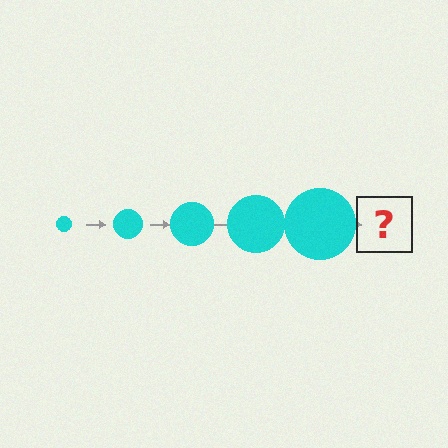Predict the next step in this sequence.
The next step is a cyan circle, larger than the previous one.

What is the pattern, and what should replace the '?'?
The pattern is that the circle gets progressively larger each step. The '?' should be a cyan circle, larger than the previous one.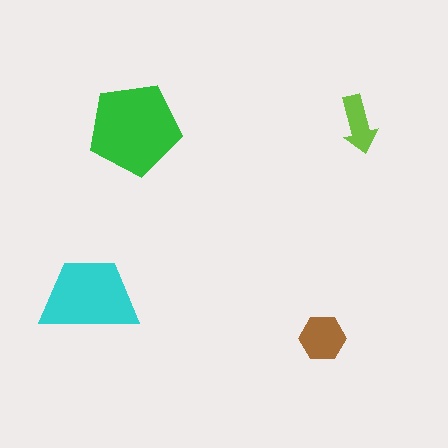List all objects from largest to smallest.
The green pentagon, the cyan trapezoid, the brown hexagon, the lime arrow.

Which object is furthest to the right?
The lime arrow is rightmost.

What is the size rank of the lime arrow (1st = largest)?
4th.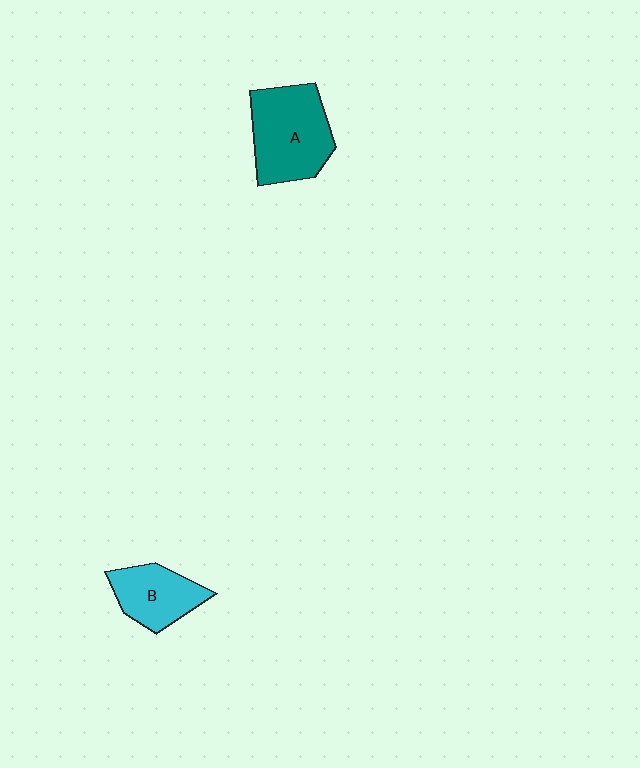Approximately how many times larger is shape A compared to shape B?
Approximately 1.6 times.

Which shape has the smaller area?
Shape B (cyan).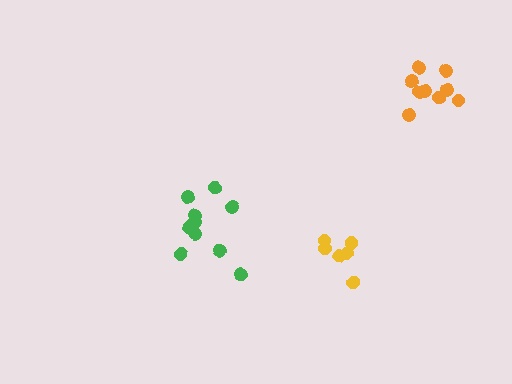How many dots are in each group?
Group 1: 9 dots, Group 2: 6 dots, Group 3: 10 dots (25 total).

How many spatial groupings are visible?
There are 3 spatial groupings.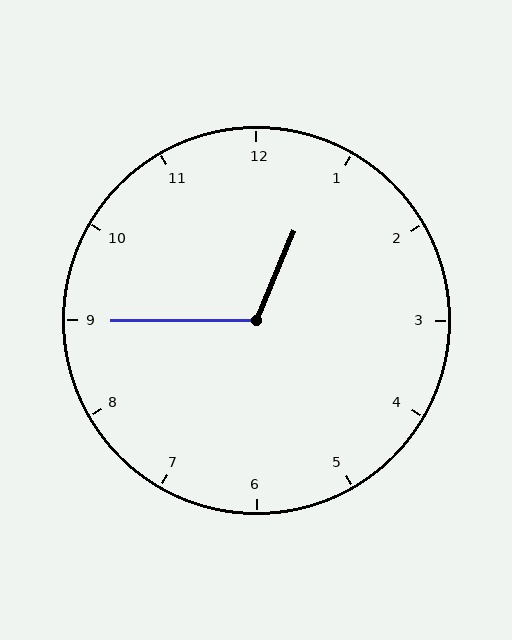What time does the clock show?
12:45.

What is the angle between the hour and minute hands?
Approximately 112 degrees.